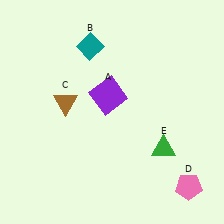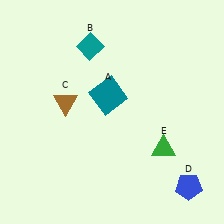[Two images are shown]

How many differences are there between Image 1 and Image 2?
There are 2 differences between the two images.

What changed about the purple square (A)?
In Image 1, A is purple. In Image 2, it changed to teal.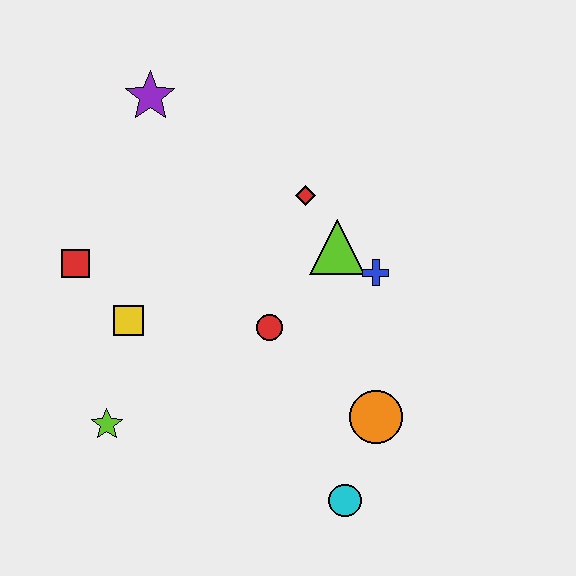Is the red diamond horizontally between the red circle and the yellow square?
No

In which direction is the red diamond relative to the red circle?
The red diamond is above the red circle.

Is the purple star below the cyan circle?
No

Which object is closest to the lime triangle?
The blue cross is closest to the lime triangle.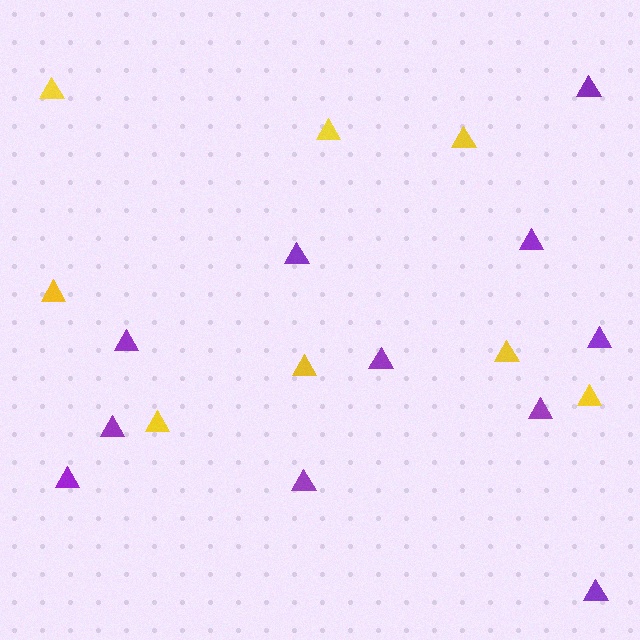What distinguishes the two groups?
There are 2 groups: one group of yellow triangles (8) and one group of purple triangles (11).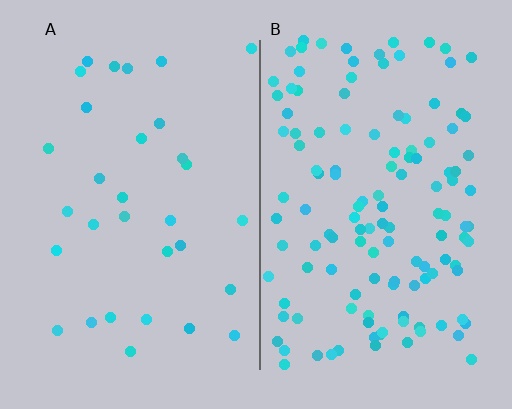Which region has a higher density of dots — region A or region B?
B (the right).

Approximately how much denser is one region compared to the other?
Approximately 4.1× — region B over region A.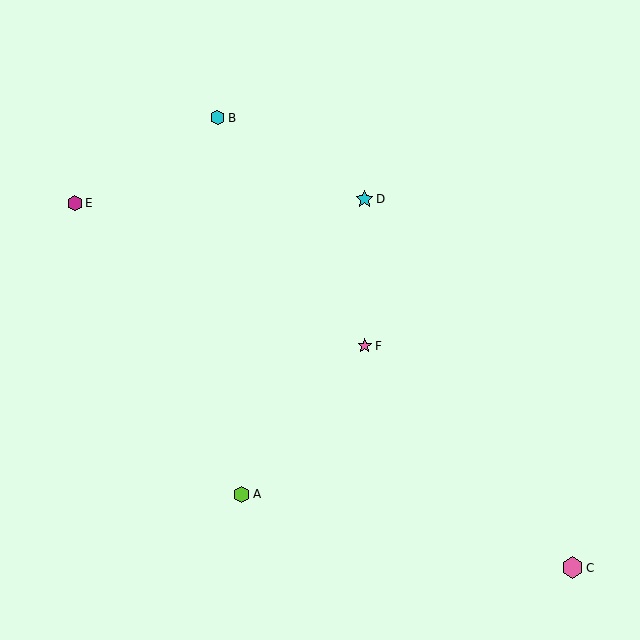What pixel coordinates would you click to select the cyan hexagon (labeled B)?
Click at (217, 118) to select the cyan hexagon B.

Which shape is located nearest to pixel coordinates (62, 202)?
The magenta hexagon (labeled E) at (75, 203) is nearest to that location.